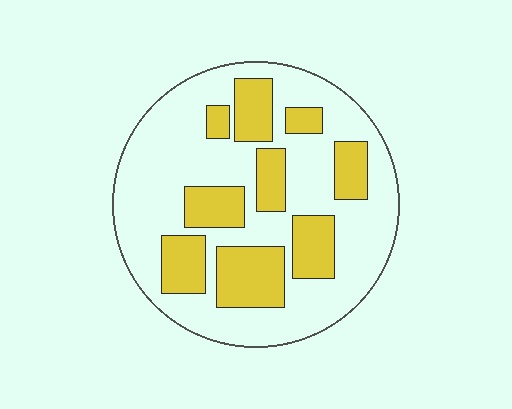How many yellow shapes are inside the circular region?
9.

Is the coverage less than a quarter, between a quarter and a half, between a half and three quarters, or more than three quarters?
Between a quarter and a half.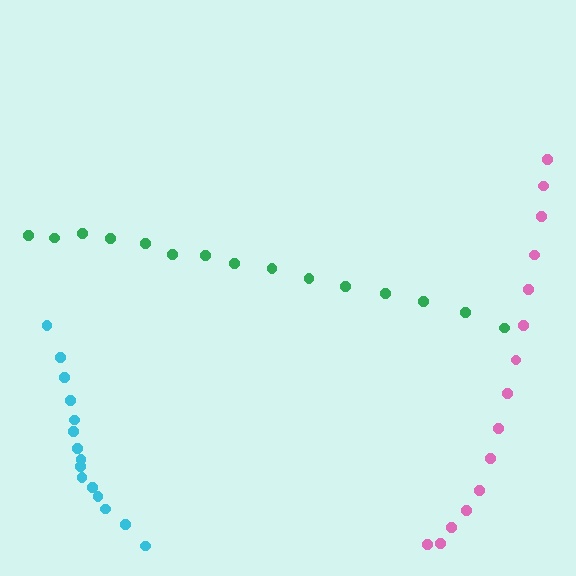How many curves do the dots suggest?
There are 3 distinct paths.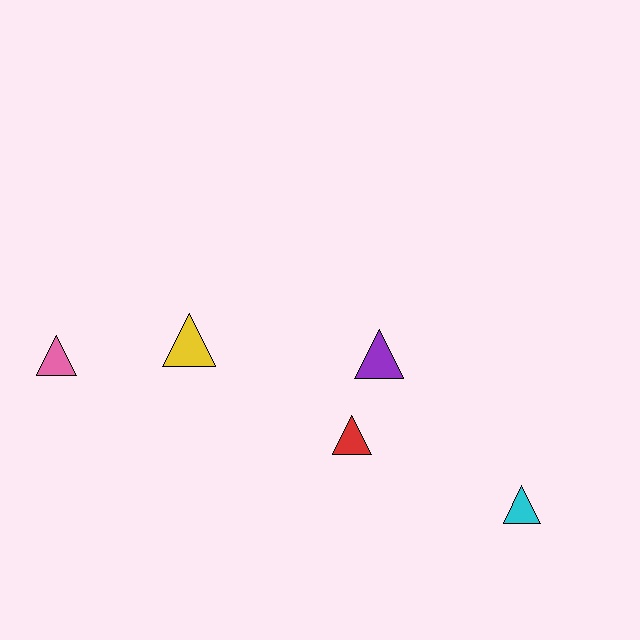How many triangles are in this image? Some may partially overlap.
There are 5 triangles.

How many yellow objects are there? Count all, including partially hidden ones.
There is 1 yellow object.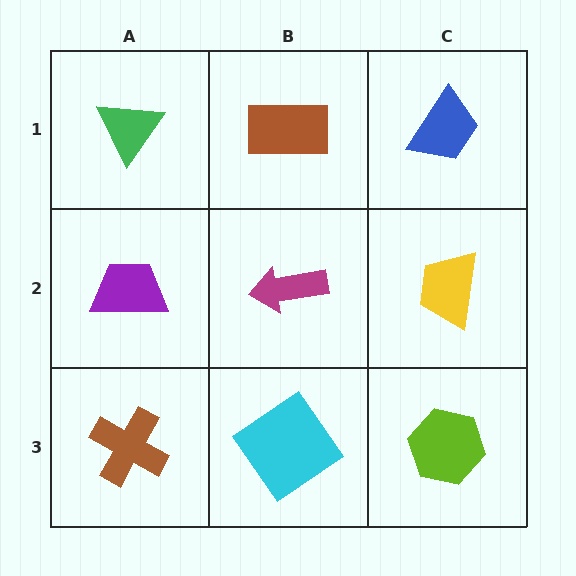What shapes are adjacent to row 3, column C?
A yellow trapezoid (row 2, column C), a cyan diamond (row 3, column B).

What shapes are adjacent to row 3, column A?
A purple trapezoid (row 2, column A), a cyan diamond (row 3, column B).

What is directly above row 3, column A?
A purple trapezoid.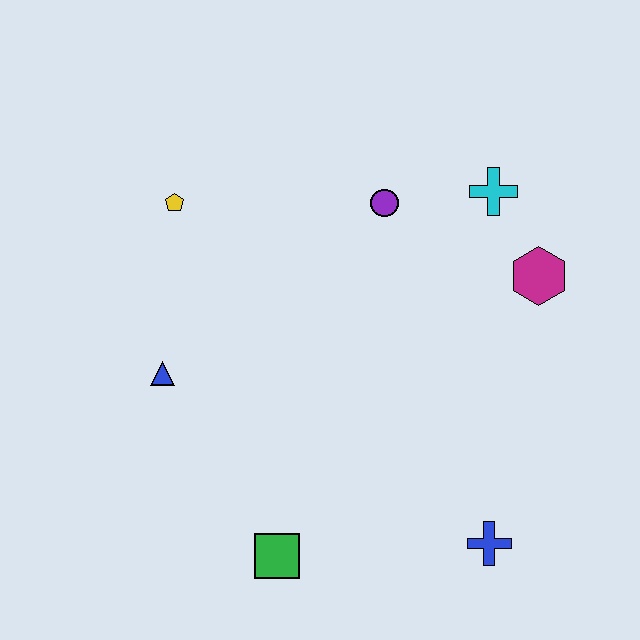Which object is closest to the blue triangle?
The yellow pentagon is closest to the blue triangle.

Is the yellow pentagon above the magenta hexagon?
Yes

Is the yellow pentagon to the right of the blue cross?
No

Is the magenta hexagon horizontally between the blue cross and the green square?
No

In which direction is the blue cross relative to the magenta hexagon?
The blue cross is below the magenta hexagon.